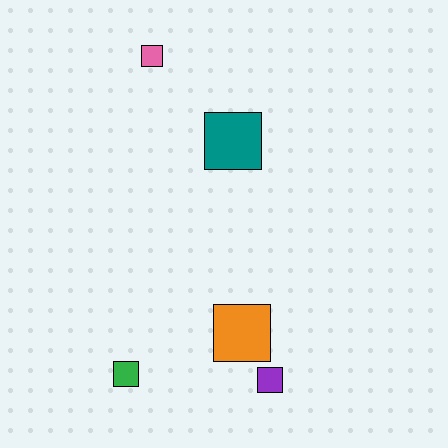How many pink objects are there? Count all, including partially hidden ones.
There is 1 pink object.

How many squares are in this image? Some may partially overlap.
There are 5 squares.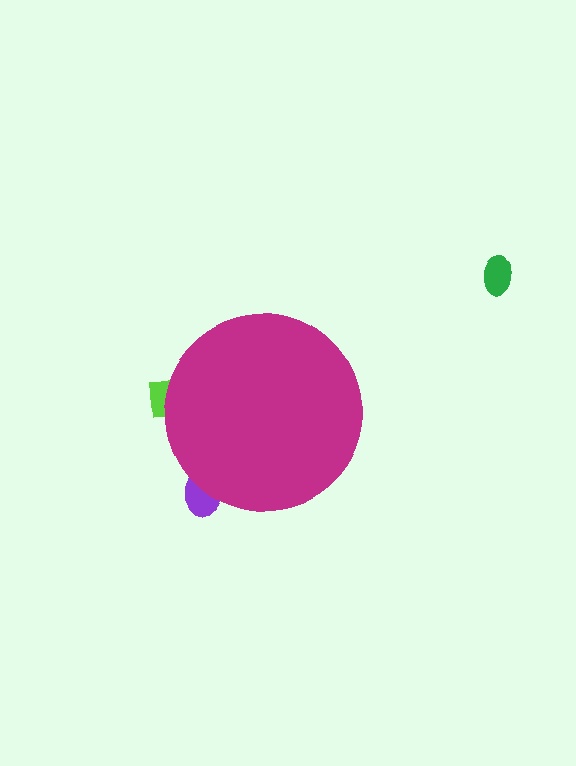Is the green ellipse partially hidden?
No, the green ellipse is fully visible.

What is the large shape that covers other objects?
A magenta circle.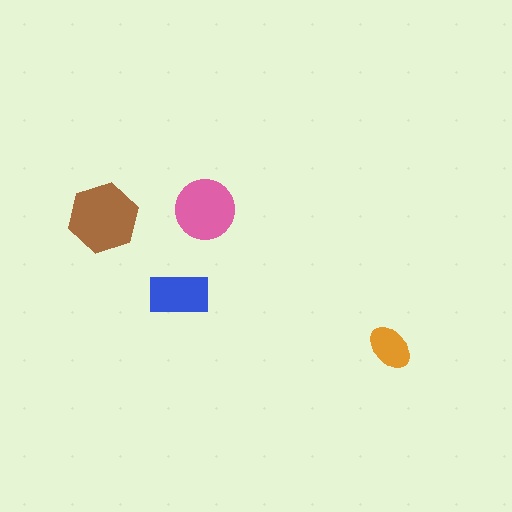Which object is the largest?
The brown hexagon.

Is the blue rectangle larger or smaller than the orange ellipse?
Larger.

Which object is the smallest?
The orange ellipse.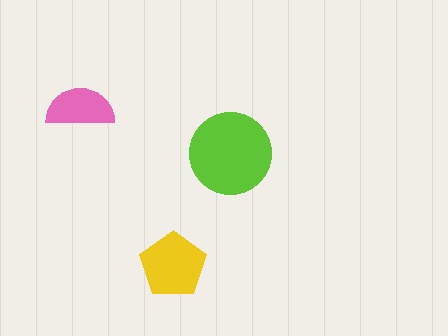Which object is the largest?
The lime circle.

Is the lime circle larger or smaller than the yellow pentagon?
Larger.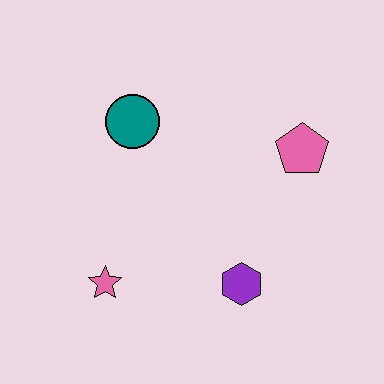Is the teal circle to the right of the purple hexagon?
No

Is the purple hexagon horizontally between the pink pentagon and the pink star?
Yes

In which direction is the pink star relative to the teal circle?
The pink star is below the teal circle.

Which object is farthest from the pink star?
The pink pentagon is farthest from the pink star.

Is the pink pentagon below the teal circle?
Yes